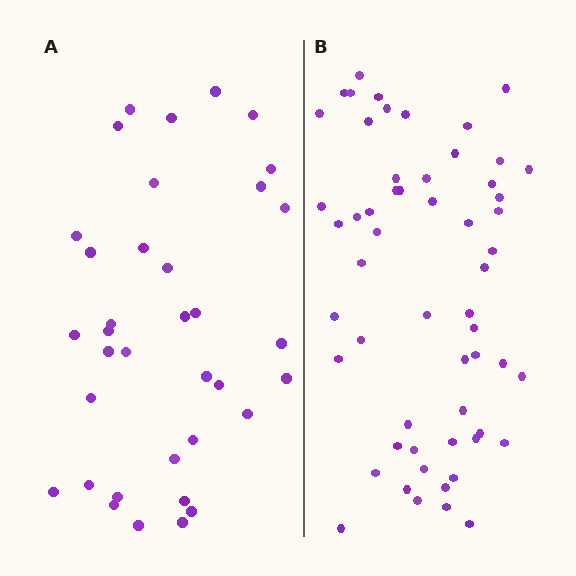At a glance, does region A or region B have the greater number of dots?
Region B (the right region) has more dots.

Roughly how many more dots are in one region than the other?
Region B has approximately 20 more dots than region A.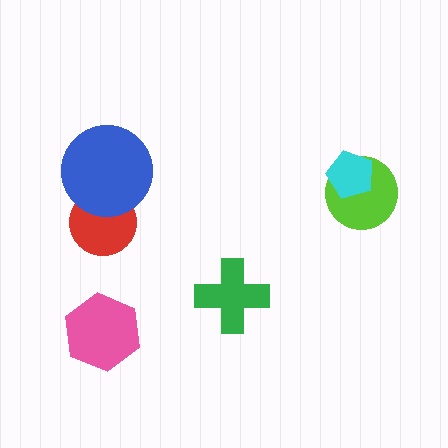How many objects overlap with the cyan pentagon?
1 object overlaps with the cyan pentagon.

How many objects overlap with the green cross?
0 objects overlap with the green cross.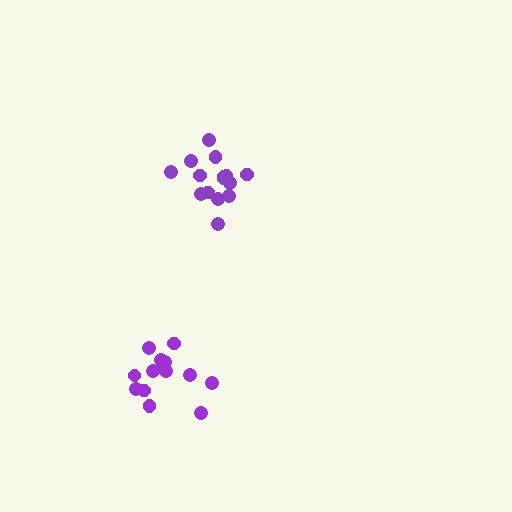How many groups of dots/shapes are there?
There are 2 groups.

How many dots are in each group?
Group 1: 15 dots, Group 2: 14 dots (29 total).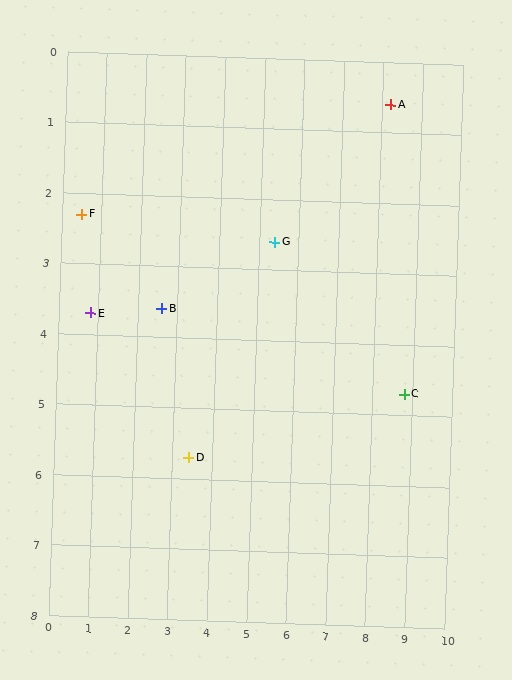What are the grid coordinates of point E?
Point E is at approximately (0.8, 3.7).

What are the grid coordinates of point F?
Point F is at approximately (0.5, 2.3).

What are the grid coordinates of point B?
Point B is at approximately (2.6, 3.6).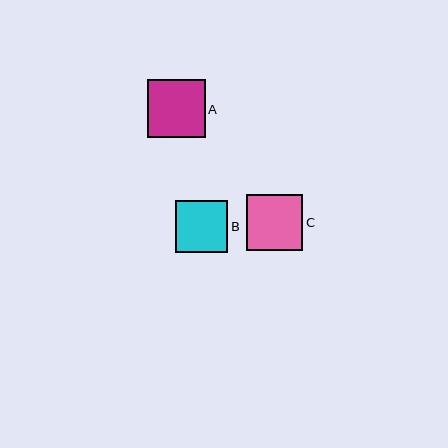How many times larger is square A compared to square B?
Square A is approximately 1.1 times the size of square B.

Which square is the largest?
Square A is the largest with a size of approximately 57 pixels.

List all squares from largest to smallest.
From largest to smallest: A, C, B.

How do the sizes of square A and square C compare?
Square A and square C are approximately the same size.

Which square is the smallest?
Square B is the smallest with a size of approximately 52 pixels.